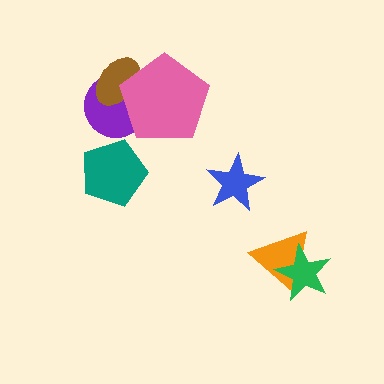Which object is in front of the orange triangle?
The green star is in front of the orange triangle.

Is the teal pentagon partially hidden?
No, no other shape covers it.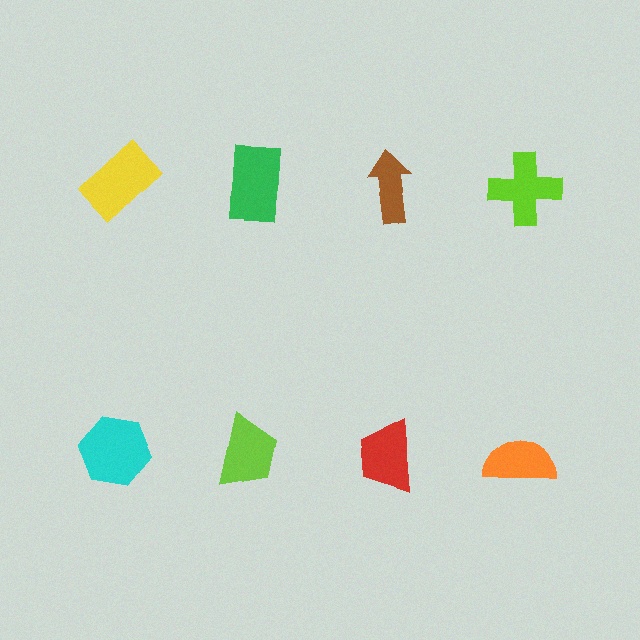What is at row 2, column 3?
A red trapezoid.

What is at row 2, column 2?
A lime trapezoid.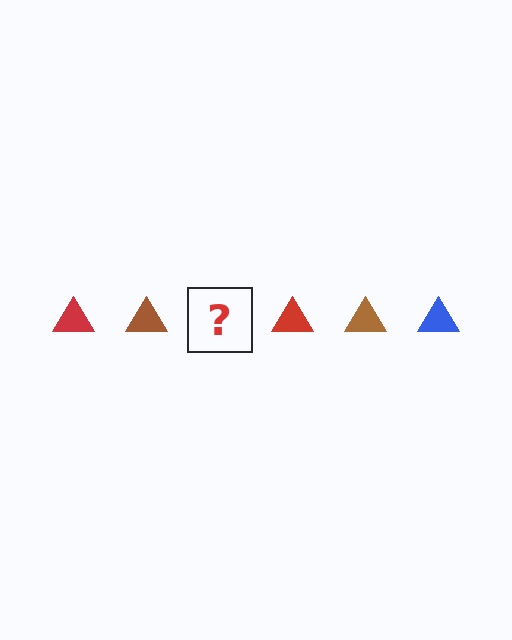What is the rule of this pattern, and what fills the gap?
The rule is that the pattern cycles through red, brown, blue triangles. The gap should be filled with a blue triangle.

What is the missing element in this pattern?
The missing element is a blue triangle.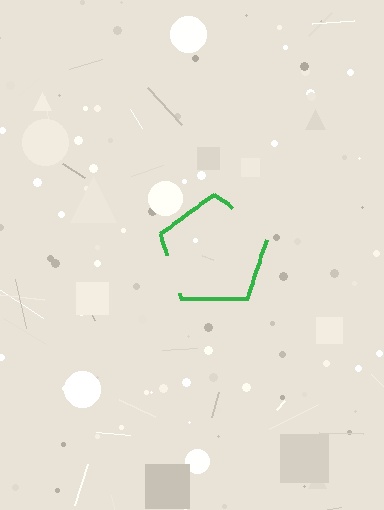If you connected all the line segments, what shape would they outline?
They would outline a pentagon.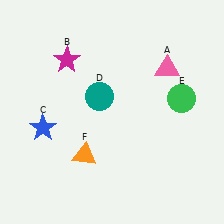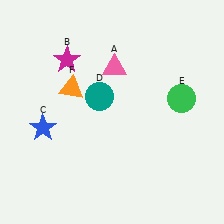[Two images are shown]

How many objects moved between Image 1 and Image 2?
2 objects moved between the two images.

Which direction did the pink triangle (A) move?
The pink triangle (A) moved left.